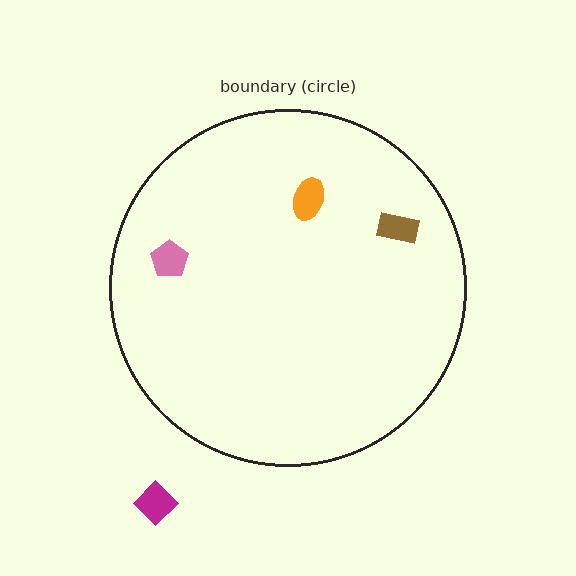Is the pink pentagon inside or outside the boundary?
Inside.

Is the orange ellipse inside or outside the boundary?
Inside.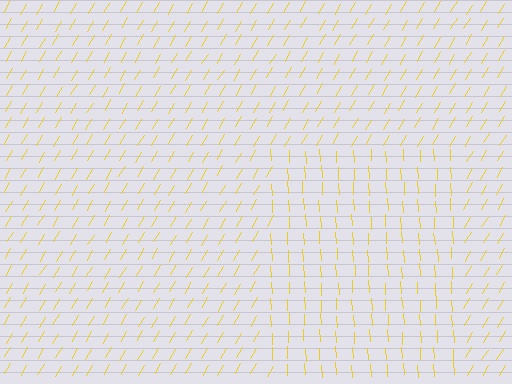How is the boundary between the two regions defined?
The boundary is defined purely by a change in line orientation (approximately 34 degrees difference). All lines are the same color and thickness.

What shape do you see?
I see a rectangle.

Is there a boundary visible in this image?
Yes, there is a texture boundary formed by a change in line orientation.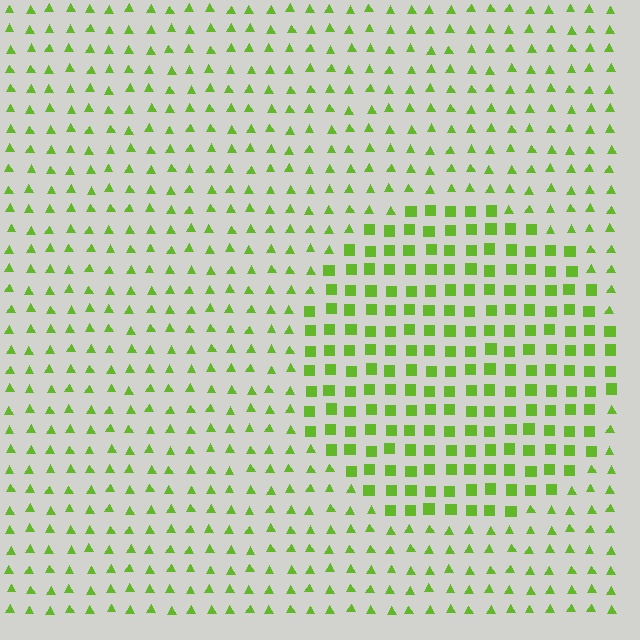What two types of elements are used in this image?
The image uses squares inside the circle region and triangles outside it.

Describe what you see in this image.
The image is filled with small lime elements arranged in a uniform grid. A circle-shaped region contains squares, while the surrounding area contains triangles. The boundary is defined purely by the change in element shape.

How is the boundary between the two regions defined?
The boundary is defined by a change in element shape: squares inside vs. triangles outside. All elements share the same color and spacing.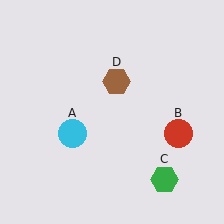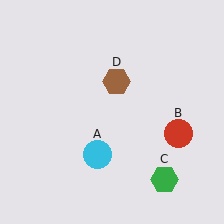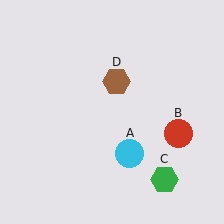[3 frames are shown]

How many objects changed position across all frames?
1 object changed position: cyan circle (object A).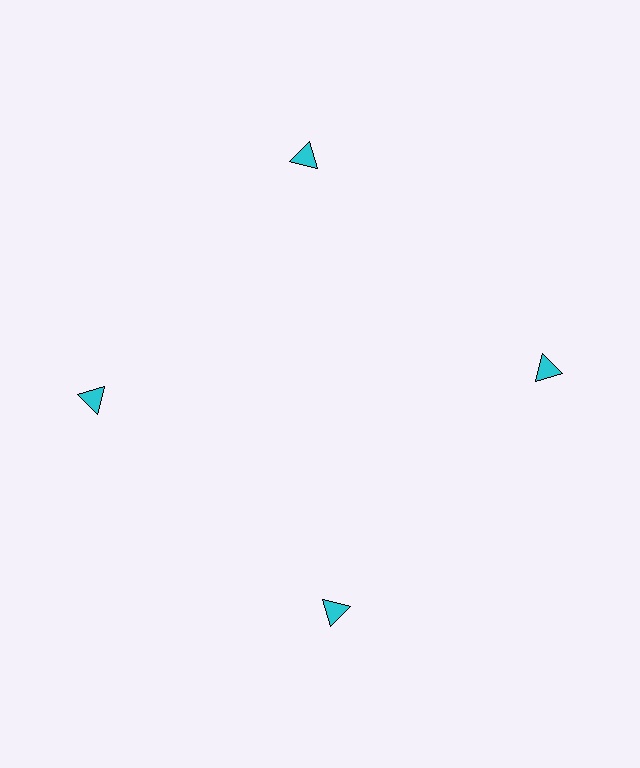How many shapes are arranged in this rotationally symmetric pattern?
There are 4 shapes, arranged in 4 groups of 1.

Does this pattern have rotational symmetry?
Yes, this pattern has 4-fold rotational symmetry. It looks the same after rotating 90 degrees around the center.